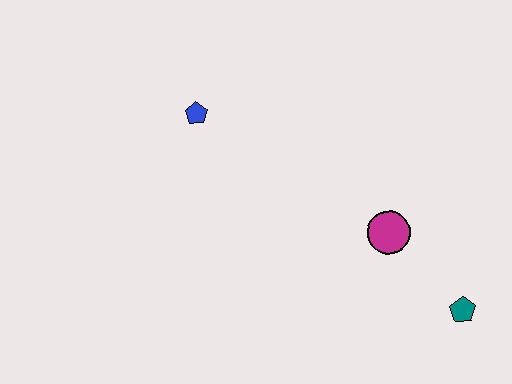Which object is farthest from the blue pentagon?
The teal pentagon is farthest from the blue pentagon.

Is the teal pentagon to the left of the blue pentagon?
No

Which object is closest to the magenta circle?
The teal pentagon is closest to the magenta circle.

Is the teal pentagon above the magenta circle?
No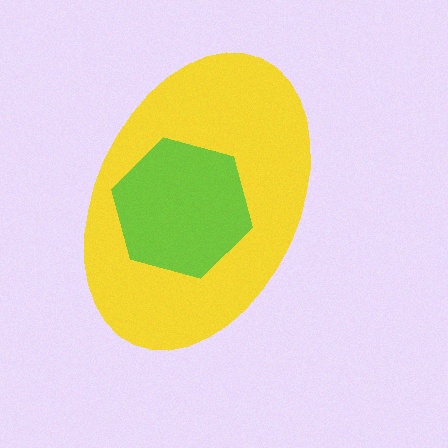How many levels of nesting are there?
2.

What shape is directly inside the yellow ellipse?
The lime hexagon.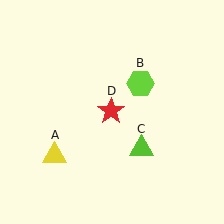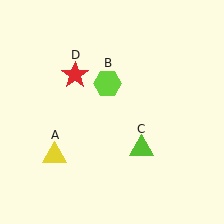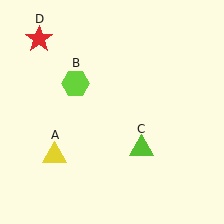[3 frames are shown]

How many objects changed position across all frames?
2 objects changed position: lime hexagon (object B), red star (object D).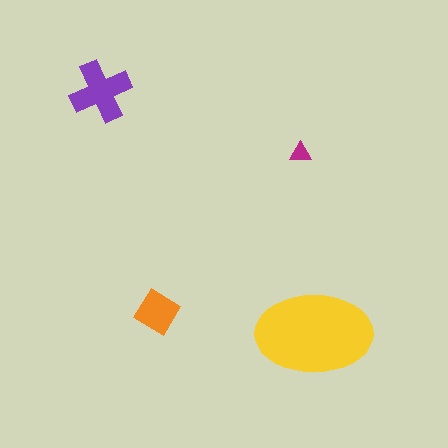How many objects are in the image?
There are 4 objects in the image.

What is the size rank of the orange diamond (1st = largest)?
3rd.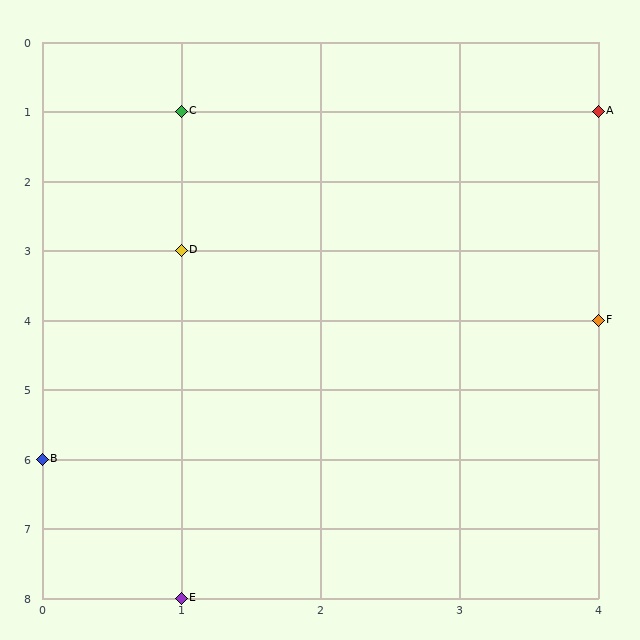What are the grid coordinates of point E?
Point E is at grid coordinates (1, 8).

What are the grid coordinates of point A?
Point A is at grid coordinates (4, 1).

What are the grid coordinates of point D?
Point D is at grid coordinates (1, 3).